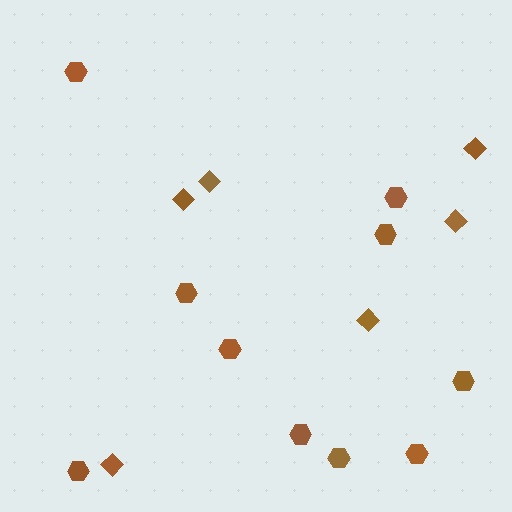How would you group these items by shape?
There are 2 groups: one group of hexagons (10) and one group of diamonds (6).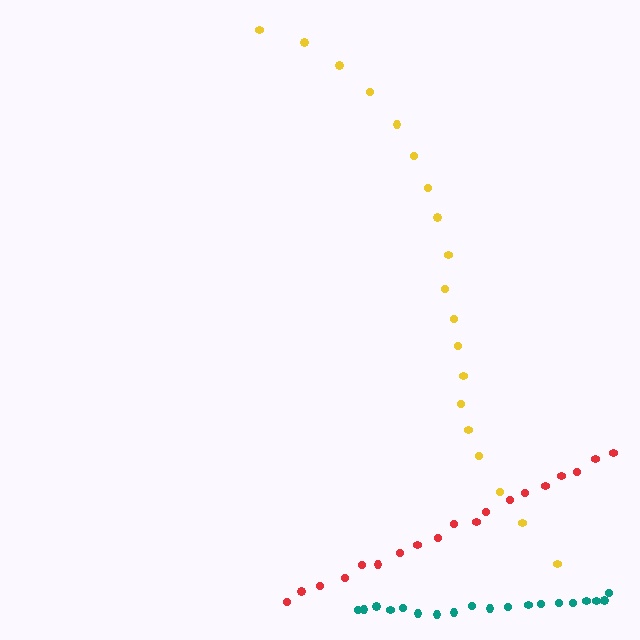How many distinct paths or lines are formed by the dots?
There are 3 distinct paths.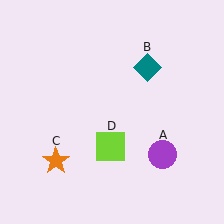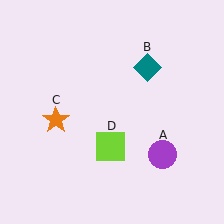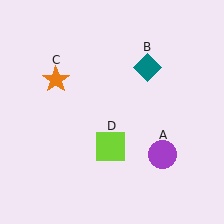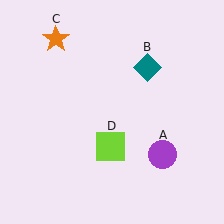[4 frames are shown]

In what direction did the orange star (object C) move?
The orange star (object C) moved up.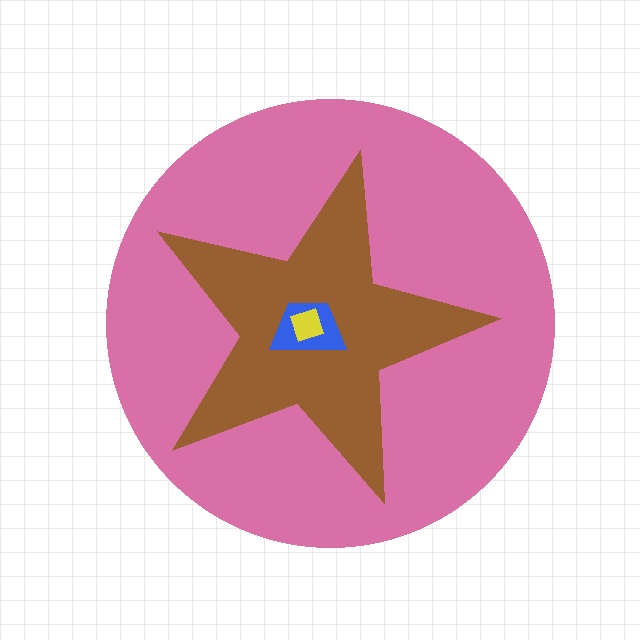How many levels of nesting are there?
4.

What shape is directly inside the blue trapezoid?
The yellow square.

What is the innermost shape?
The yellow square.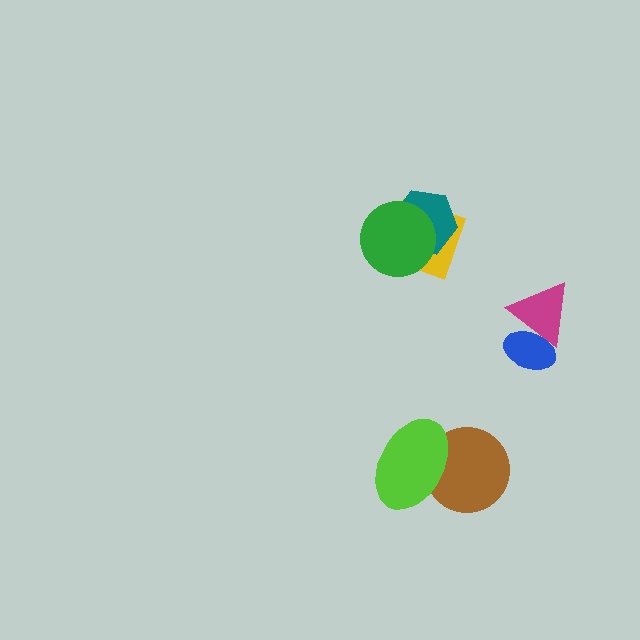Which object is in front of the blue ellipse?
The magenta triangle is in front of the blue ellipse.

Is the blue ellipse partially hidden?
Yes, it is partially covered by another shape.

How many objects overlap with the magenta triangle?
1 object overlaps with the magenta triangle.